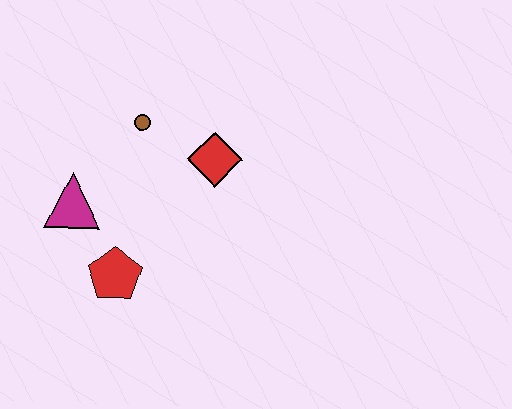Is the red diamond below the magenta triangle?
No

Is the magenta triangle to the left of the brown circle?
Yes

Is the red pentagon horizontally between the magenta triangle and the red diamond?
Yes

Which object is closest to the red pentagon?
The magenta triangle is closest to the red pentagon.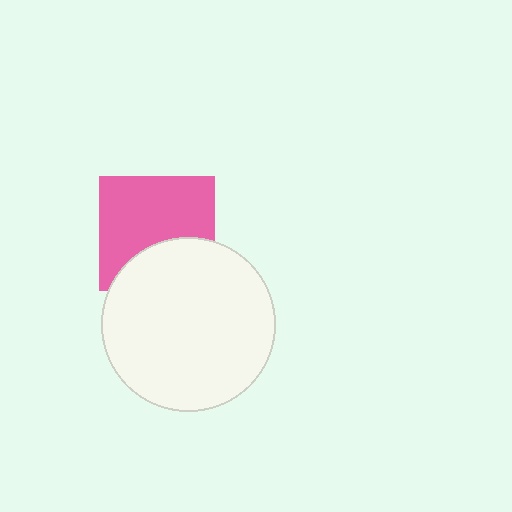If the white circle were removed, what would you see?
You would see the complete pink square.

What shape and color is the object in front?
The object in front is a white circle.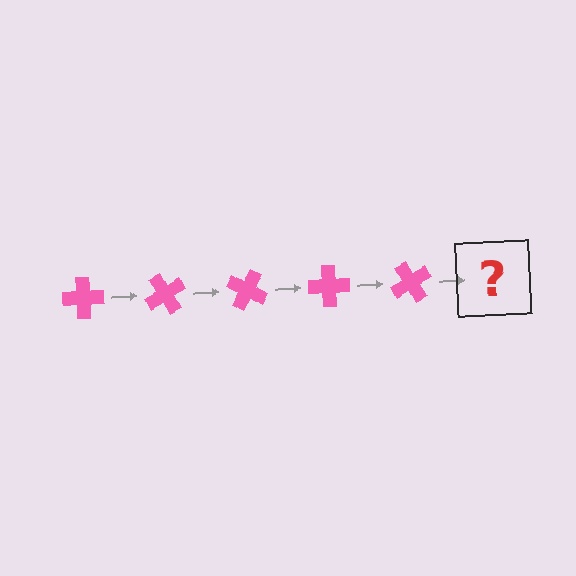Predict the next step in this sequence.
The next step is a pink cross rotated 300 degrees.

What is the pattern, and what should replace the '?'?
The pattern is that the cross rotates 60 degrees each step. The '?' should be a pink cross rotated 300 degrees.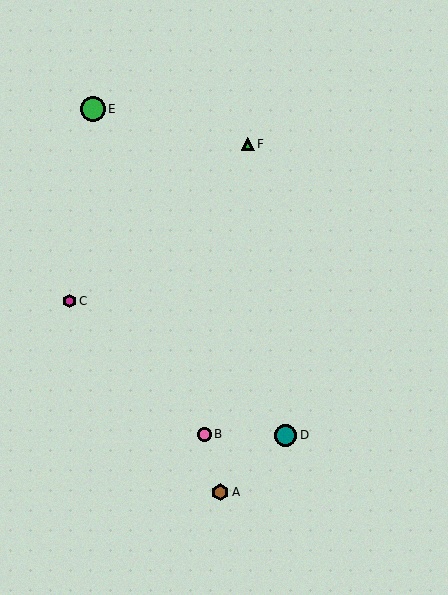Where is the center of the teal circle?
The center of the teal circle is at (285, 435).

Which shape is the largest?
The green circle (labeled E) is the largest.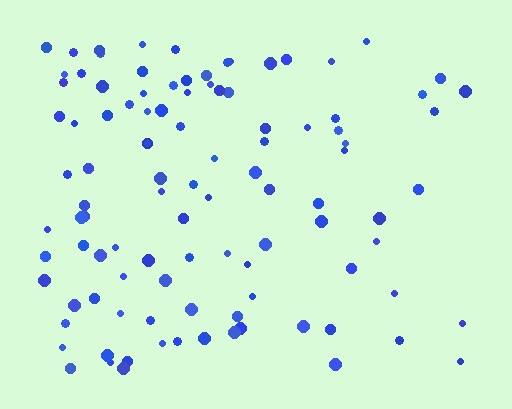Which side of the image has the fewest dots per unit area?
The right.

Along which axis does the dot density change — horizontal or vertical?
Horizontal.